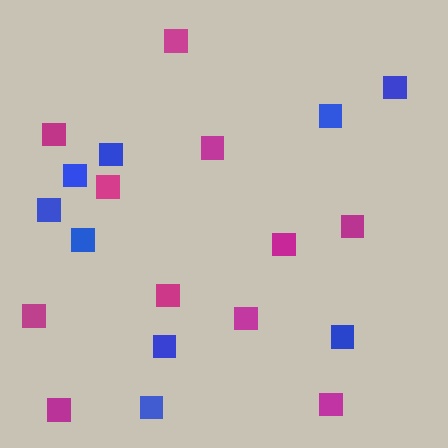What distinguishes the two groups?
There are 2 groups: one group of magenta squares (11) and one group of blue squares (9).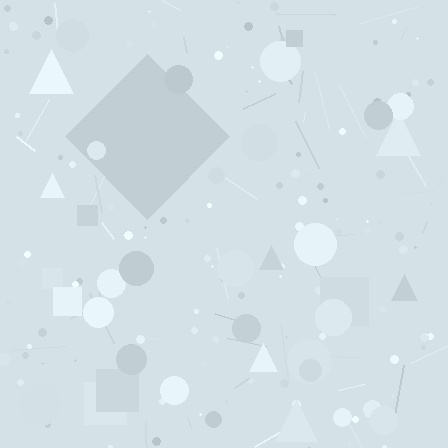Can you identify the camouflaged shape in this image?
The camouflaged shape is a diamond.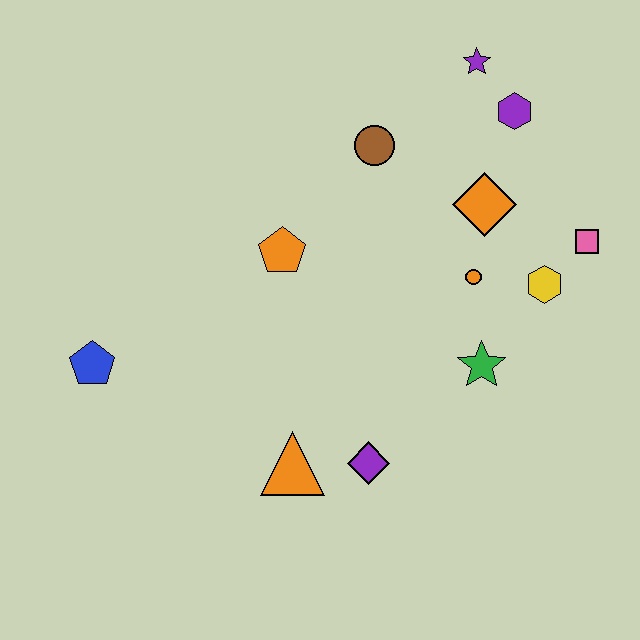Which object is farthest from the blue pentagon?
The pink square is farthest from the blue pentagon.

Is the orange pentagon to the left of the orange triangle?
Yes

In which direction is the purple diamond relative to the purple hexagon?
The purple diamond is below the purple hexagon.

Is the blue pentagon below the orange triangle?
No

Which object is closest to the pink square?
The yellow hexagon is closest to the pink square.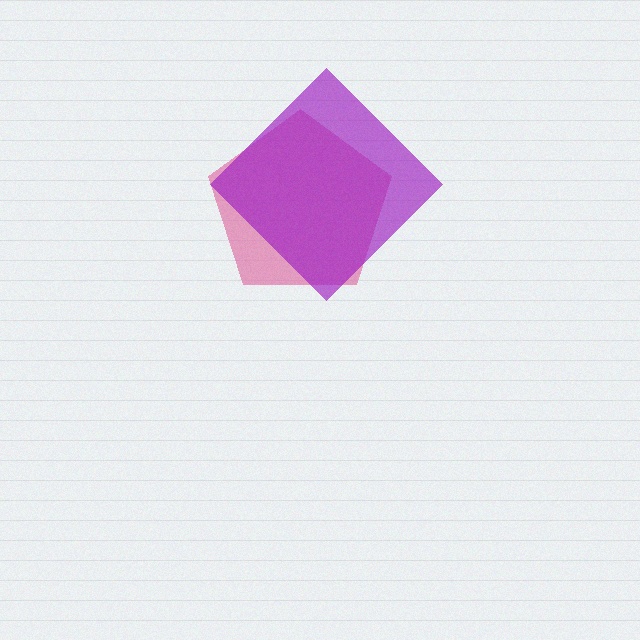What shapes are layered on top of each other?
The layered shapes are: a pink pentagon, a purple diamond.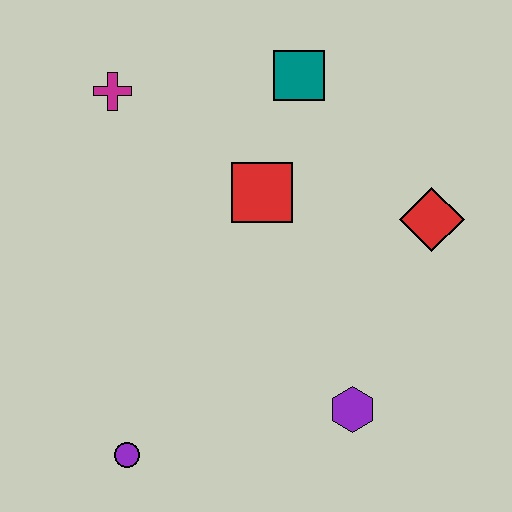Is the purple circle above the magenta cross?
No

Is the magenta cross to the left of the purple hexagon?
Yes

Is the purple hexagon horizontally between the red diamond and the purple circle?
Yes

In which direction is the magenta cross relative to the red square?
The magenta cross is to the left of the red square.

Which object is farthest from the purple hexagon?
The magenta cross is farthest from the purple hexagon.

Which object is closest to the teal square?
The red square is closest to the teal square.